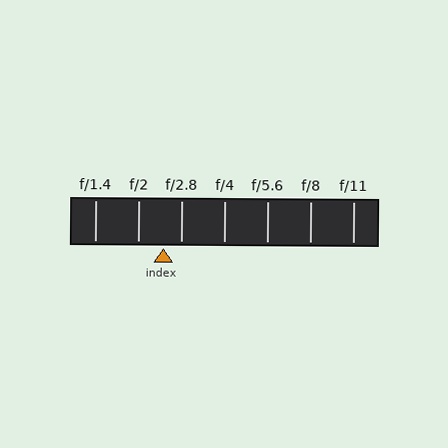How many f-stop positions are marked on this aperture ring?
There are 7 f-stop positions marked.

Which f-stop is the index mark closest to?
The index mark is closest to f/2.8.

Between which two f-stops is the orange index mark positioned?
The index mark is between f/2 and f/2.8.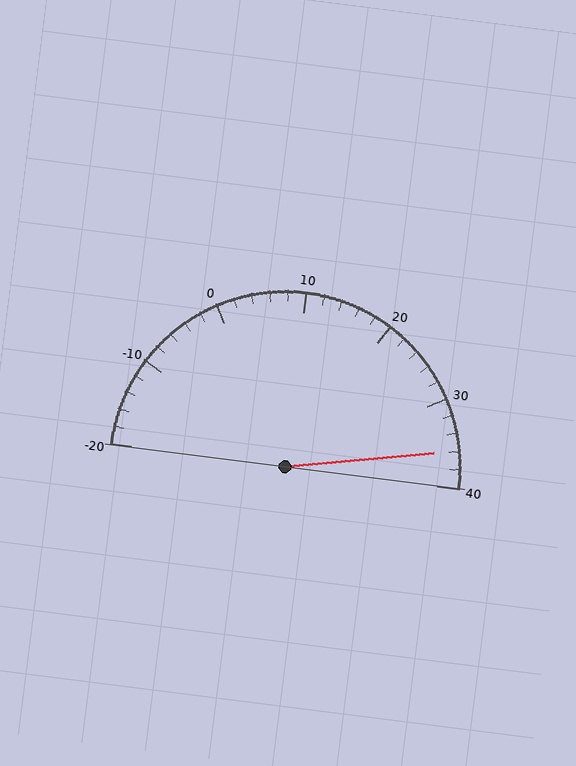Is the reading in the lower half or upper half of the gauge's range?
The reading is in the upper half of the range (-20 to 40).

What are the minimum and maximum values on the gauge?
The gauge ranges from -20 to 40.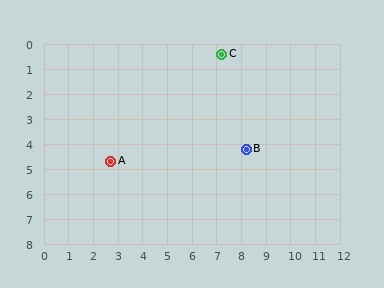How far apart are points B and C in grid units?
Points B and C are about 3.9 grid units apart.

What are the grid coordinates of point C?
Point C is at approximately (7.2, 0.4).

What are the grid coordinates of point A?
Point A is at approximately (2.7, 4.7).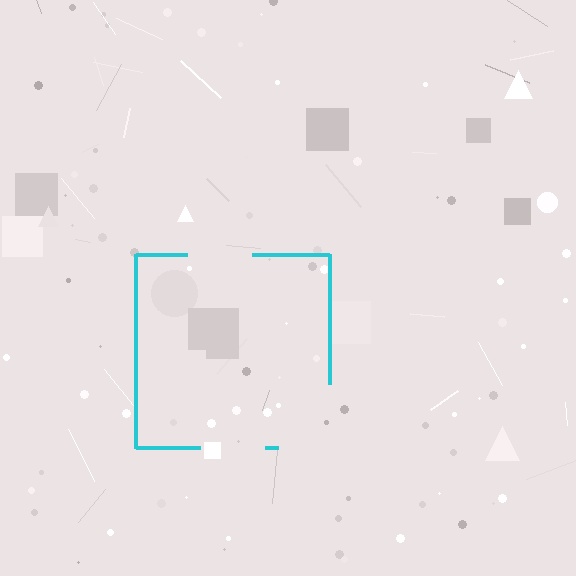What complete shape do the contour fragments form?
The contour fragments form a square.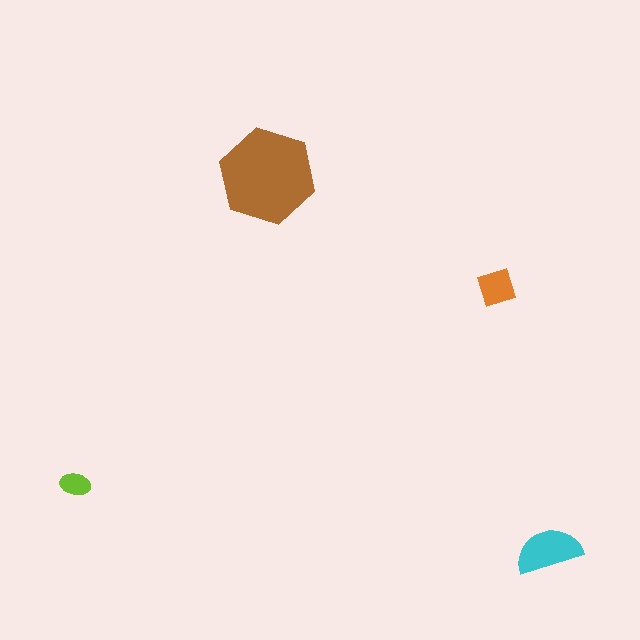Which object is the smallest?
The lime ellipse.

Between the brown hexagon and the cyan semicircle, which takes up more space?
The brown hexagon.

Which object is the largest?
The brown hexagon.